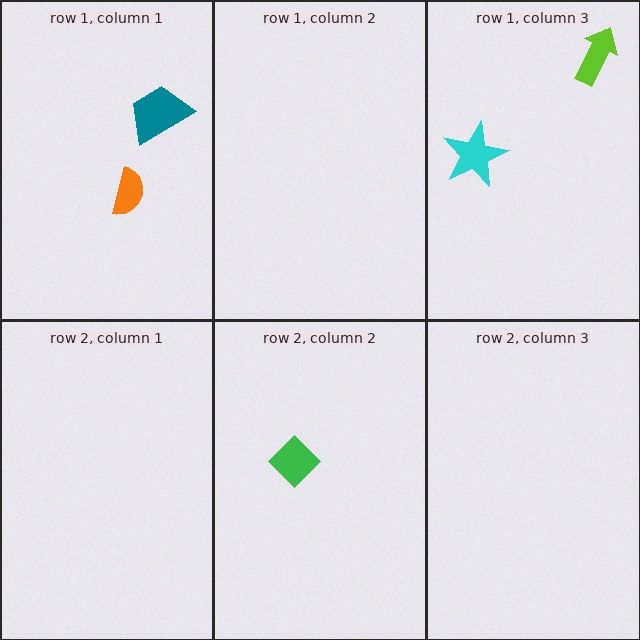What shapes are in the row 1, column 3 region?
The lime arrow, the cyan star.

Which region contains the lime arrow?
The row 1, column 3 region.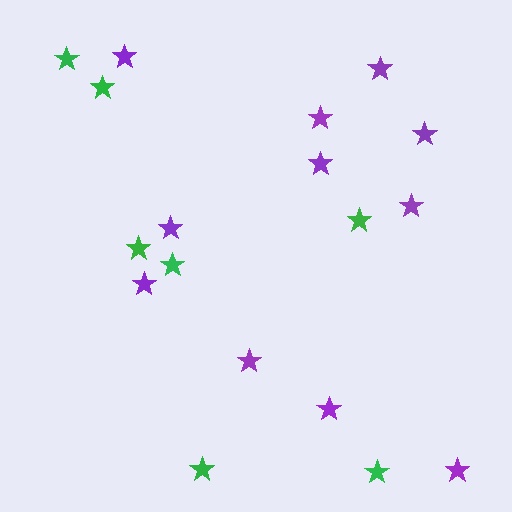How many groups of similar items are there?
There are 2 groups: one group of green stars (7) and one group of purple stars (11).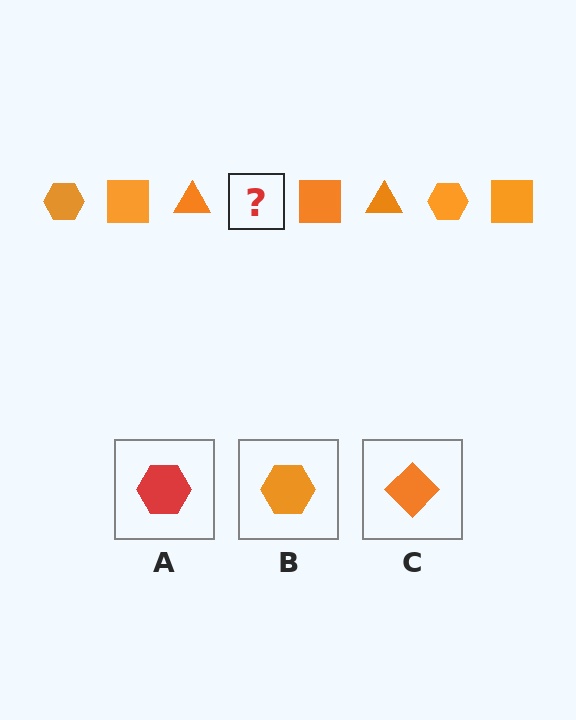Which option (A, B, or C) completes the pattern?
B.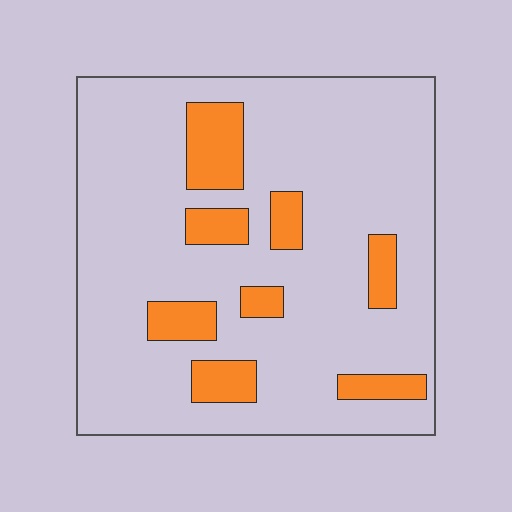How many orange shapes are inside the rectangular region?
8.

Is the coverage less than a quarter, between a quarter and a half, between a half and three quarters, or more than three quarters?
Less than a quarter.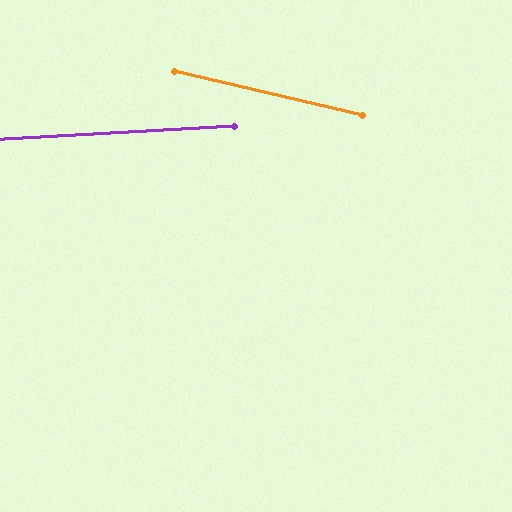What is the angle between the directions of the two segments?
Approximately 16 degrees.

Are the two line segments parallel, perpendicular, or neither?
Neither parallel nor perpendicular — they differ by about 16°.